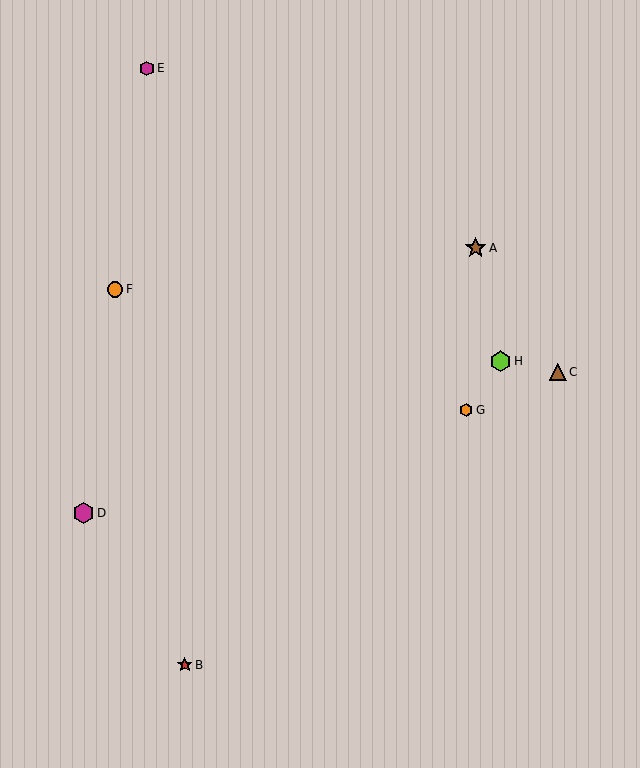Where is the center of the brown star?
The center of the brown star is at (476, 248).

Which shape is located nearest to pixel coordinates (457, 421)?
The orange hexagon (labeled G) at (466, 410) is nearest to that location.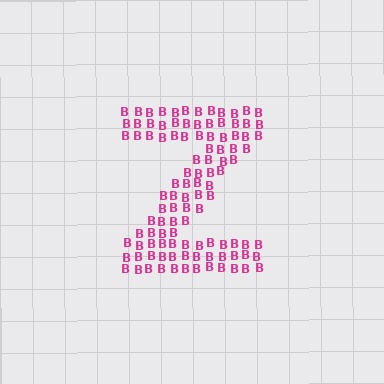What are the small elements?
The small elements are letter B's.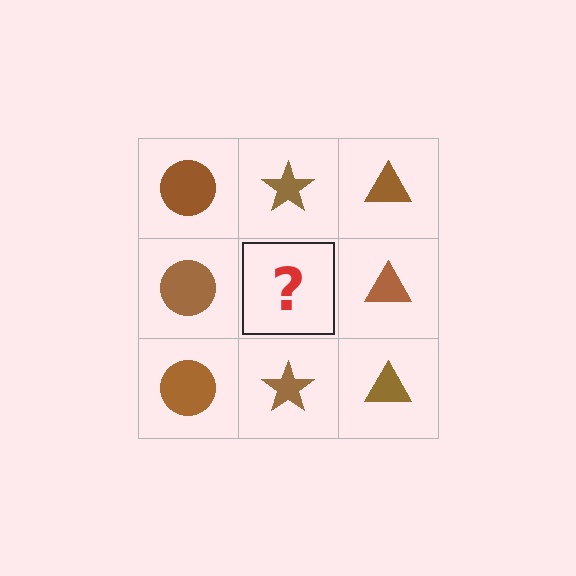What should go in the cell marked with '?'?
The missing cell should contain a brown star.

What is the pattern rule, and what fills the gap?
The rule is that each column has a consistent shape. The gap should be filled with a brown star.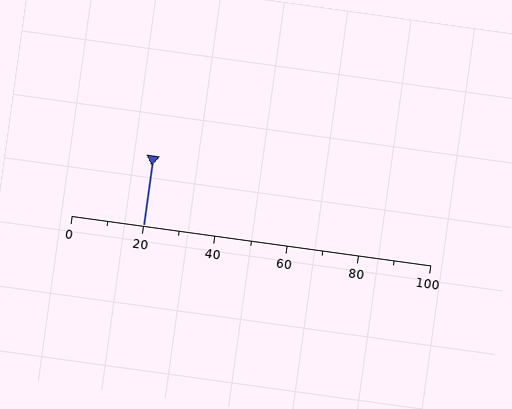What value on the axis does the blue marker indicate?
The marker indicates approximately 20.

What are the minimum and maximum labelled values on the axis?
The axis runs from 0 to 100.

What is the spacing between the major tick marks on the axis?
The major ticks are spaced 20 apart.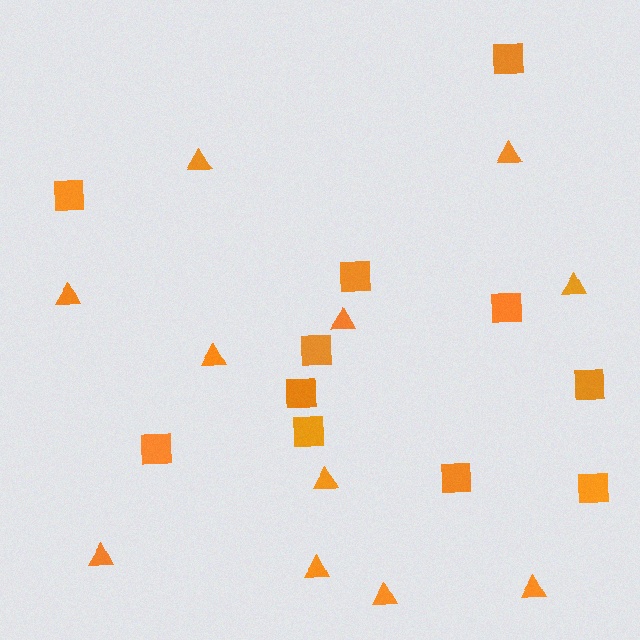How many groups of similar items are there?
There are 2 groups: one group of squares (11) and one group of triangles (11).